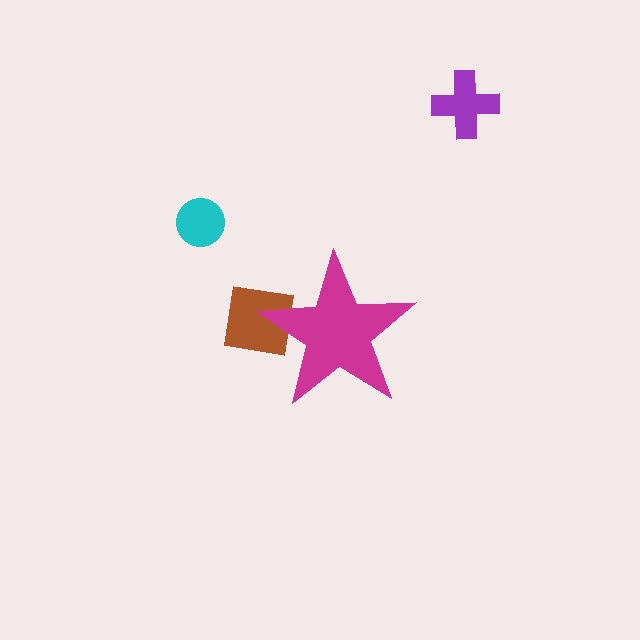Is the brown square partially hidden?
Yes, the brown square is partially hidden behind the magenta star.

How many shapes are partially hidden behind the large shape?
1 shape is partially hidden.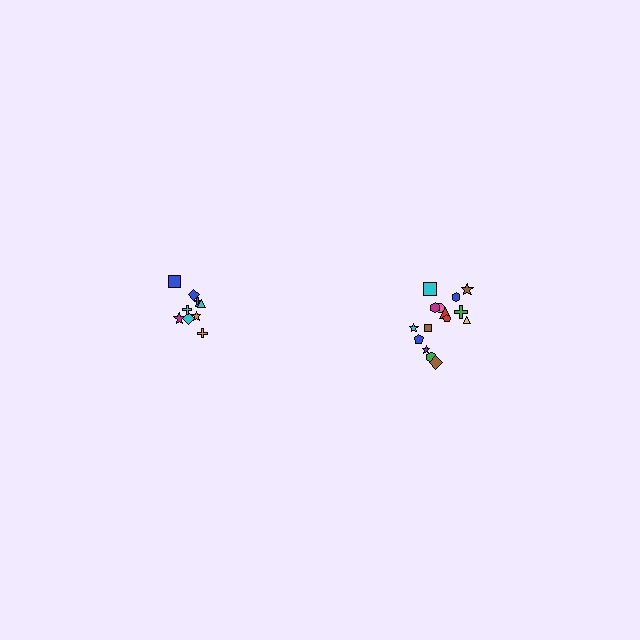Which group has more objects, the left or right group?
The right group.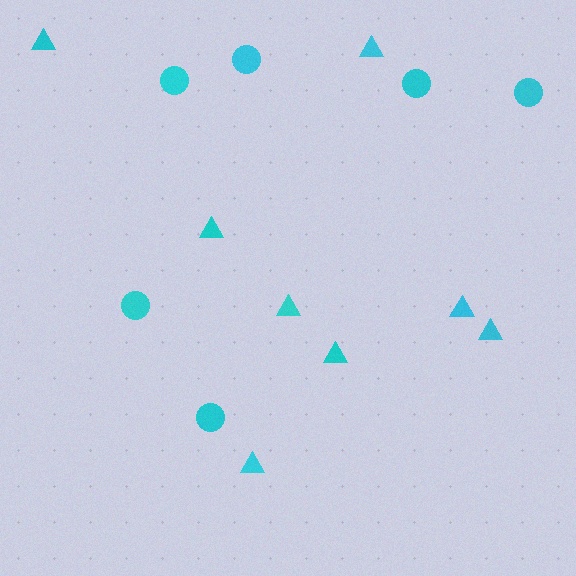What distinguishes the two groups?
There are 2 groups: one group of circles (6) and one group of triangles (8).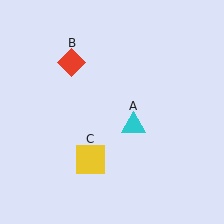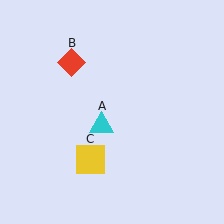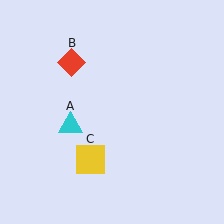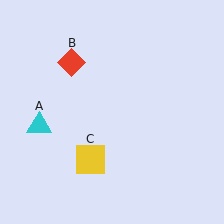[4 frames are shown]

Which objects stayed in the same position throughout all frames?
Red diamond (object B) and yellow square (object C) remained stationary.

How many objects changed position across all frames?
1 object changed position: cyan triangle (object A).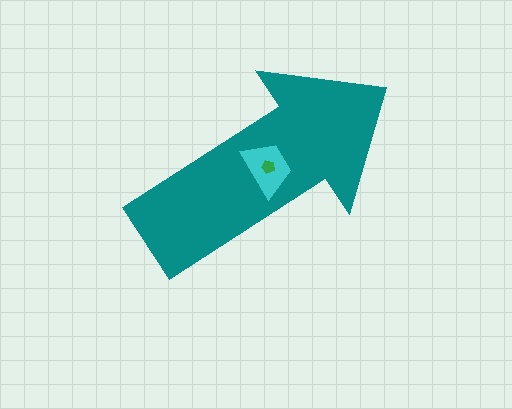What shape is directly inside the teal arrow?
The cyan trapezoid.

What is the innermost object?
The green pentagon.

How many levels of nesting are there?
3.